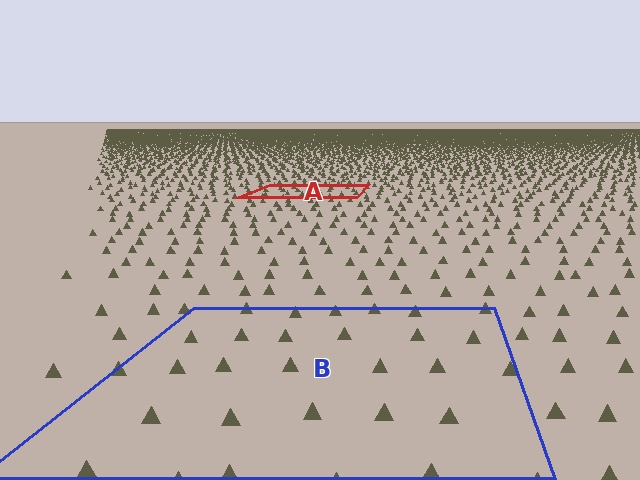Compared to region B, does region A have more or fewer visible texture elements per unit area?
Region A has more texture elements per unit area — they are packed more densely because it is farther away.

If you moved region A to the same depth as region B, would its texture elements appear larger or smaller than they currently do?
They would appear larger. At a closer depth, the same texture elements are projected at a bigger on-screen size.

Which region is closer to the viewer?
Region B is closer. The texture elements there are larger and more spread out.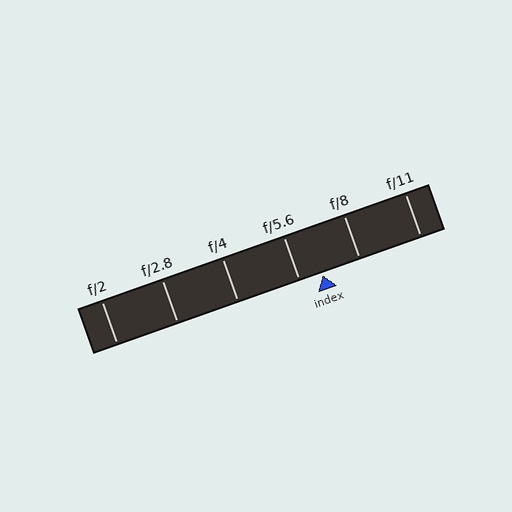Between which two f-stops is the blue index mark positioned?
The index mark is between f/5.6 and f/8.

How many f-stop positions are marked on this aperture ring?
There are 6 f-stop positions marked.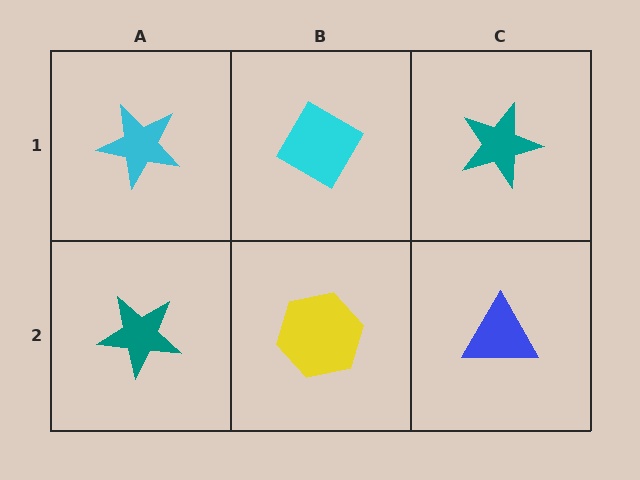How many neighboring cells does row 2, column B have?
3.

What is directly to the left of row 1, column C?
A cyan diamond.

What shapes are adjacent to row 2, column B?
A cyan diamond (row 1, column B), a teal star (row 2, column A), a blue triangle (row 2, column C).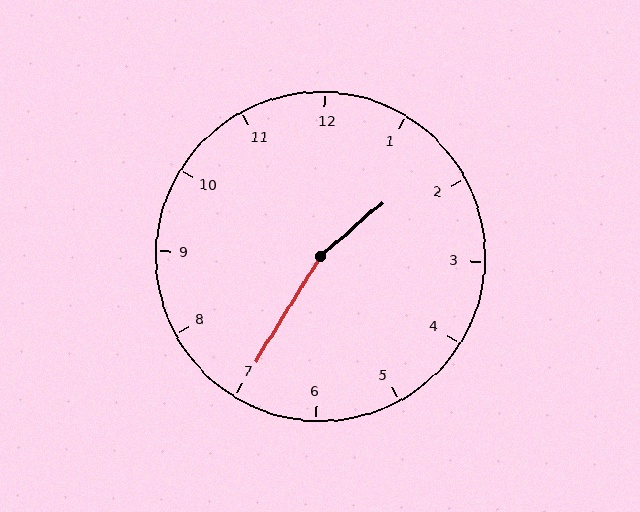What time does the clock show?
1:35.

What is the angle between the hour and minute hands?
Approximately 162 degrees.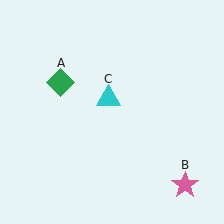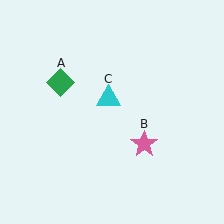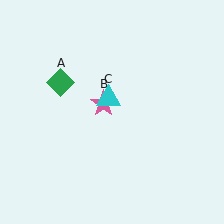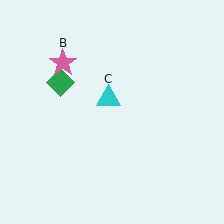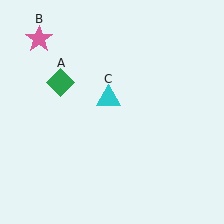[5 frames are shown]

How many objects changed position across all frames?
1 object changed position: pink star (object B).